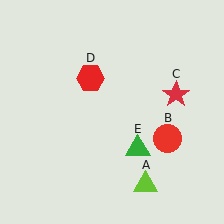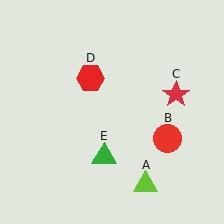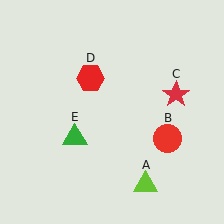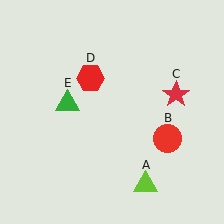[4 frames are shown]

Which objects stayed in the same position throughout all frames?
Lime triangle (object A) and red circle (object B) and red star (object C) and red hexagon (object D) remained stationary.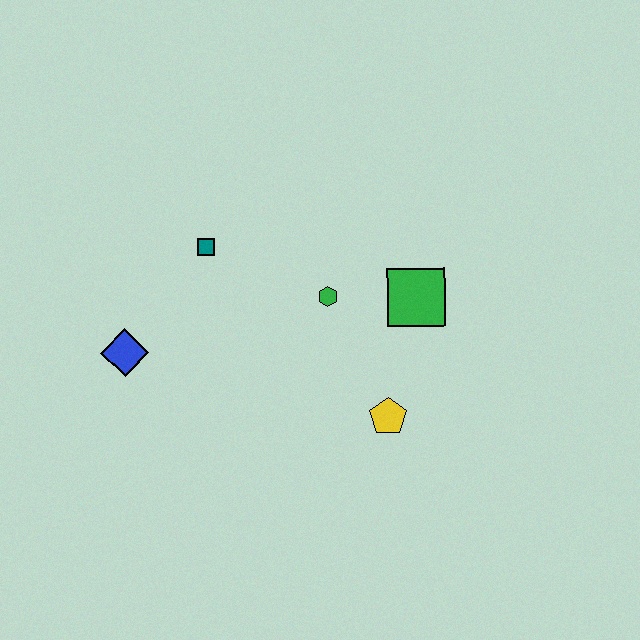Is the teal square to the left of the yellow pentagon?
Yes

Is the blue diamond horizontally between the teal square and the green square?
No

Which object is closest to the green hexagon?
The green square is closest to the green hexagon.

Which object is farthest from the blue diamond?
The green square is farthest from the blue diamond.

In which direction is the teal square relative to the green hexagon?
The teal square is to the left of the green hexagon.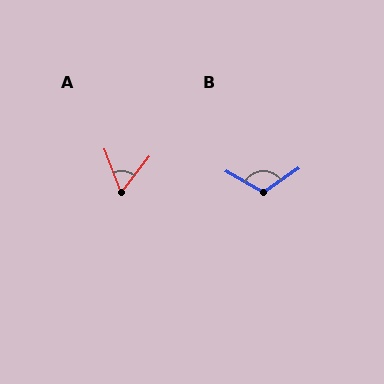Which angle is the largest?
B, at approximately 116 degrees.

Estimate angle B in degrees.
Approximately 116 degrees.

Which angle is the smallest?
A, at approximately 59 degrees.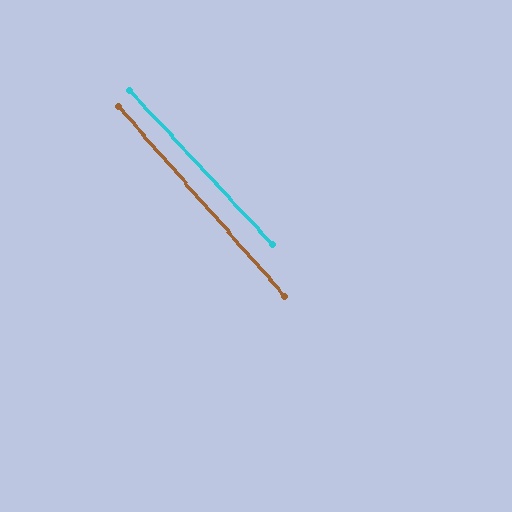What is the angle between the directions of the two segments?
Approximately 2 degrees.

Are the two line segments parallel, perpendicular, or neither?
Parallel — their directions differ by only 1.7°.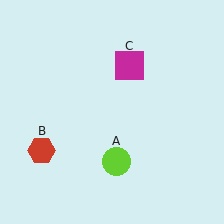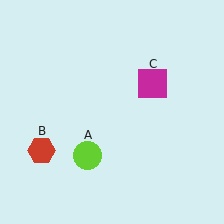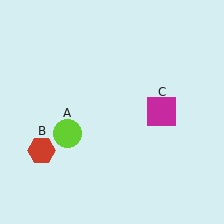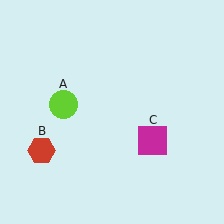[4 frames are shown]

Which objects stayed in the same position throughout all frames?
Red hexagon (object B) remained stationary.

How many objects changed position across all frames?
2 objects changed position: lime circle (object A), magenta square (object C).